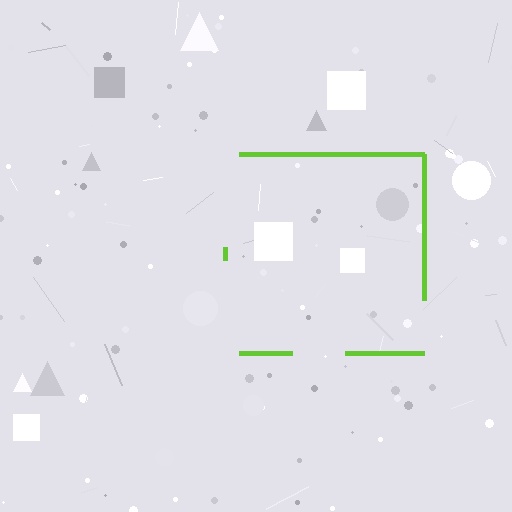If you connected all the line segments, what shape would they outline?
They would outline a square.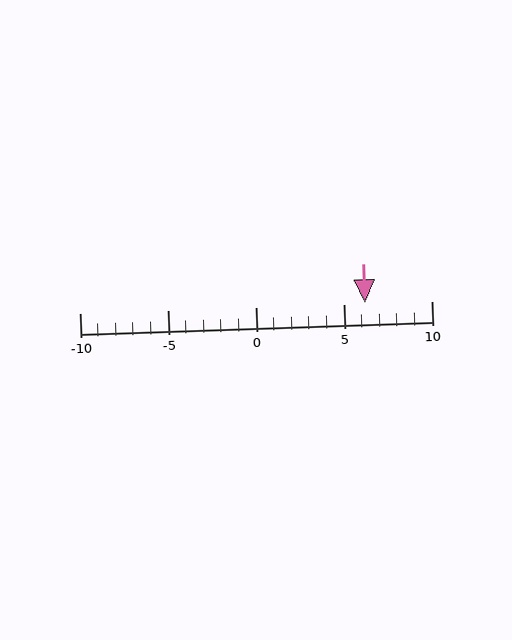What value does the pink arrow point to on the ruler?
The pink arrow points to approximately 6.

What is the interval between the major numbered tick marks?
The major tick marks are spaced 5 units apart.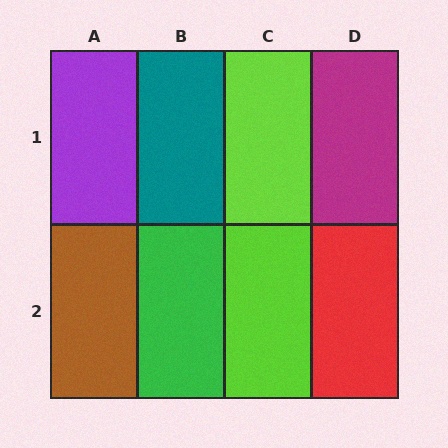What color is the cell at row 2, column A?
Brown.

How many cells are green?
1 cell is green.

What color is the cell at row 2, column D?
Red.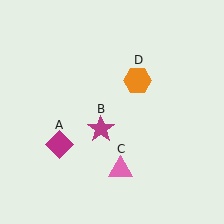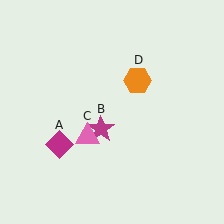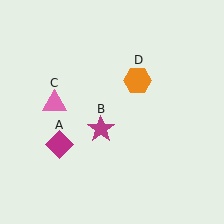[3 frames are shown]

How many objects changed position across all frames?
1 object changed position: pink triangle (object C).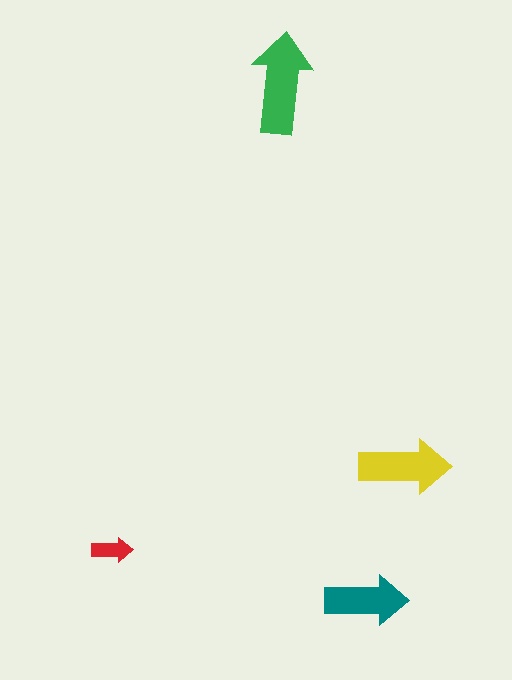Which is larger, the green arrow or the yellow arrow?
The green one.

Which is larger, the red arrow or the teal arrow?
The teal one.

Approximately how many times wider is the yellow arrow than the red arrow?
About 2.5 times wider.